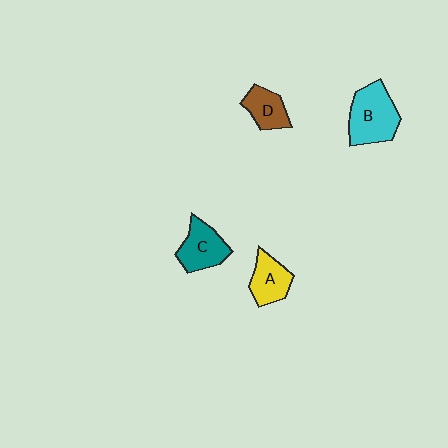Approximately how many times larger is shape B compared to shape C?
Approximately 1.3 times.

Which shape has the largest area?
Shape B (cyan).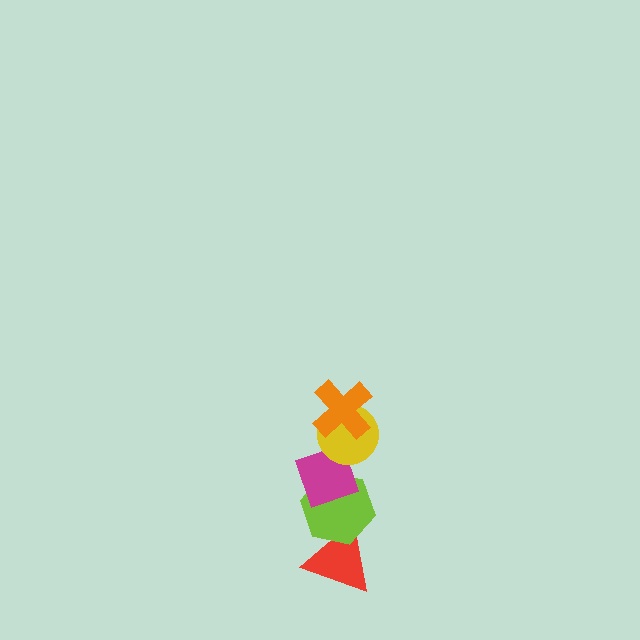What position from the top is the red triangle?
The red triangle is 5th from the top.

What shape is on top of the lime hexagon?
The magenta diamond is on top of the lime hexagon.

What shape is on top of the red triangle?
The lime hexagon is on top of the red triangle.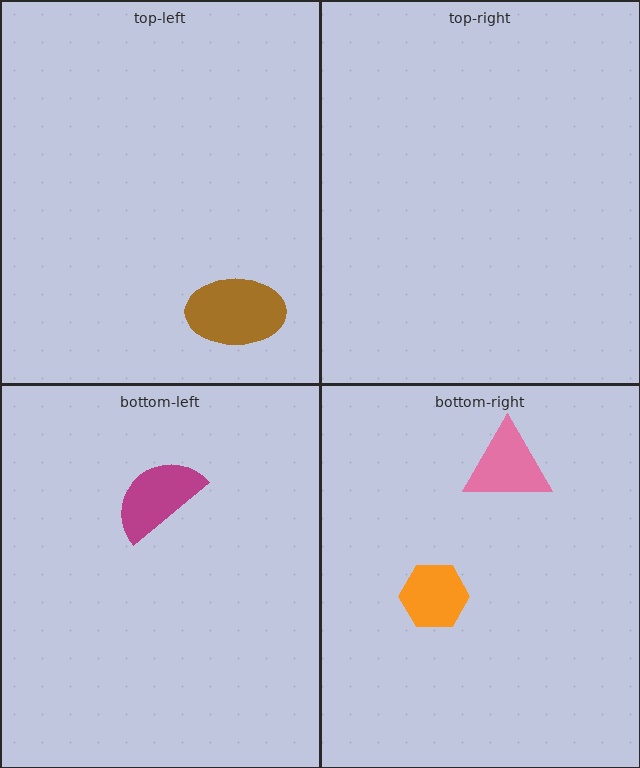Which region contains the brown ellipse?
The top-left region.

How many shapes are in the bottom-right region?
2.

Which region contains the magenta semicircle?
The bottom-left region.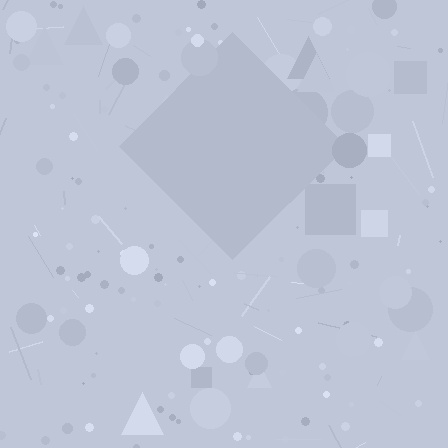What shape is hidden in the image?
A diamond is hidden in the image.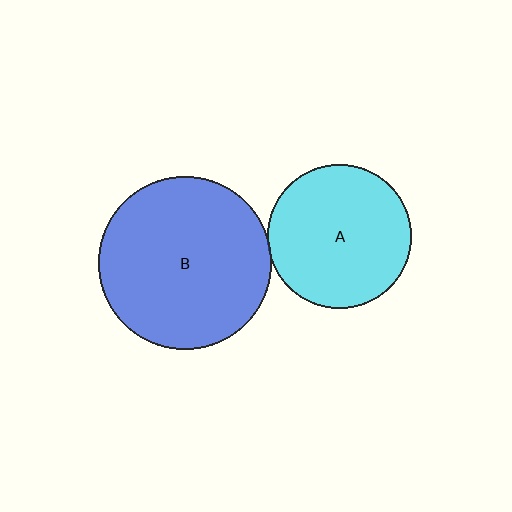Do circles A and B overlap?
Yes.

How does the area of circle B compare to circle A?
Approximately 1.4 times.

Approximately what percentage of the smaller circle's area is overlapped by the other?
Approximately 5%.